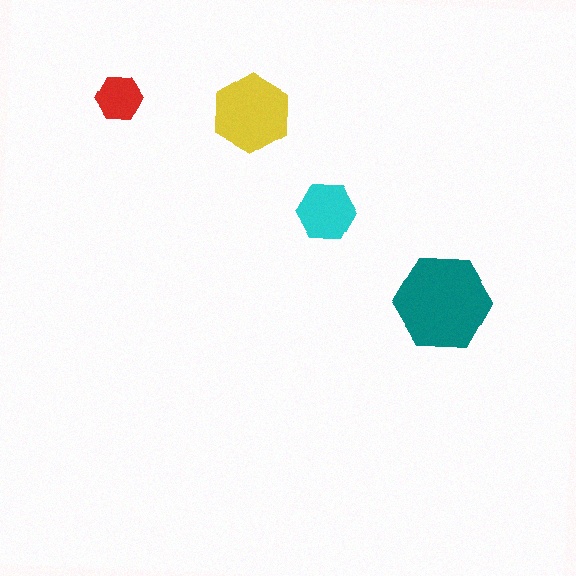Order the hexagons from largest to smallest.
the teal one, the yellow one, the cyan one, the red one.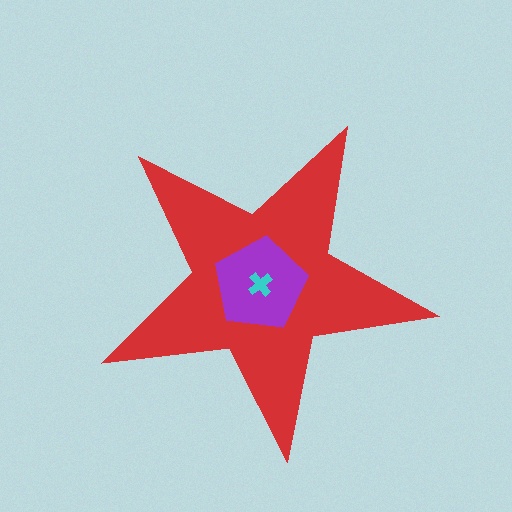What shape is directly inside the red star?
The purple pentagon.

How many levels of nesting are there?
3.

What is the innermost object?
The cyan cross.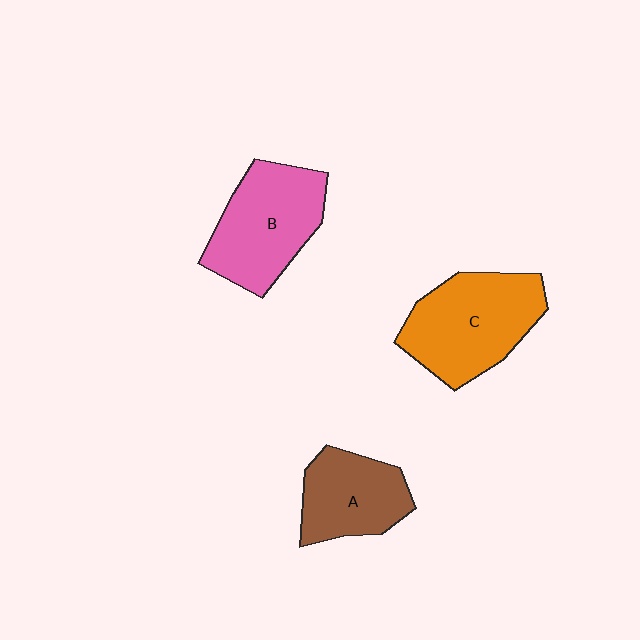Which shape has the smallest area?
Shape A (brown).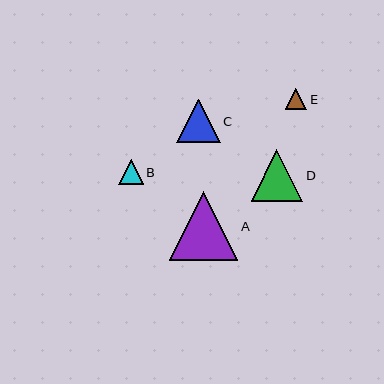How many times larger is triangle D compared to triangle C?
Triangle D is approximately 1.2 times the size of triangle C.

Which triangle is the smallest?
Triangle E is the smallest with a size of approximately 21 pixels.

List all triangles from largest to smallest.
From largest to smallest: A, D, C, B, E.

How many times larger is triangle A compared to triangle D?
Triangle A is approximately 1.3 times the size of triangle D.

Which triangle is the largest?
Triangle A is the largest with a size of approximately 68 pixels.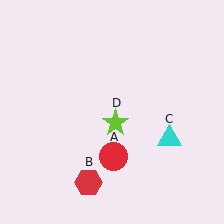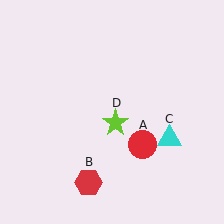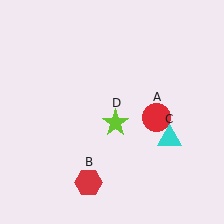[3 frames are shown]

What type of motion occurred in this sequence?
The red circle (object A) rotated counterclockwise around the center of the scene.